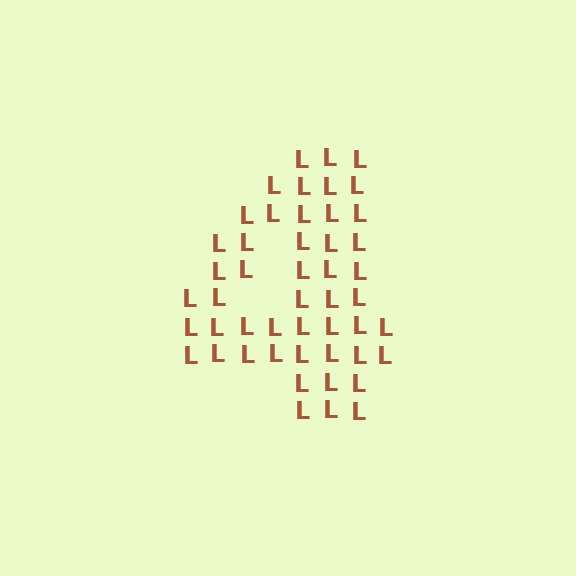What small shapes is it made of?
It is made of small letter L's.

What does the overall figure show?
The overall figure shows the digit 4.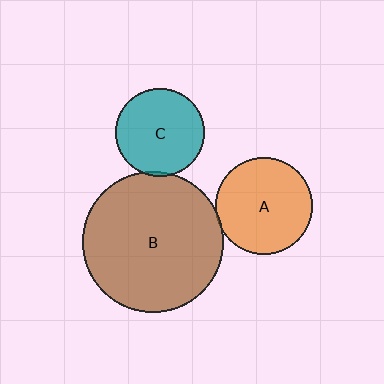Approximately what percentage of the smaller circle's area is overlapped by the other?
Approximately 5%.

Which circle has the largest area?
Circle B (brown).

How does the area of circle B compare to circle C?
Approximately 2.6 times.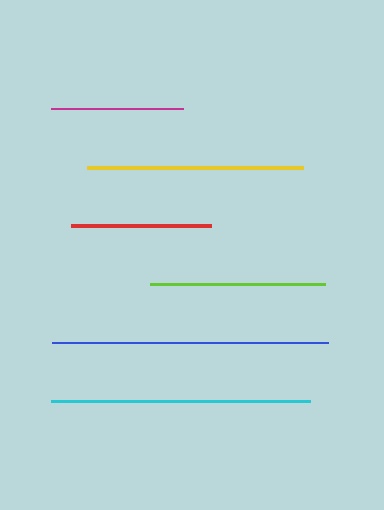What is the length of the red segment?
The red segment is approximately 140 pixels long.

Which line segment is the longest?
The blue line is the longest at approximately 276 pixels.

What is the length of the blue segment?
The blue segment is approximately 276 pixels long.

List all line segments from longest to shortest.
From longest to shortest: blue, cyan, yellow, lime, red, magenta.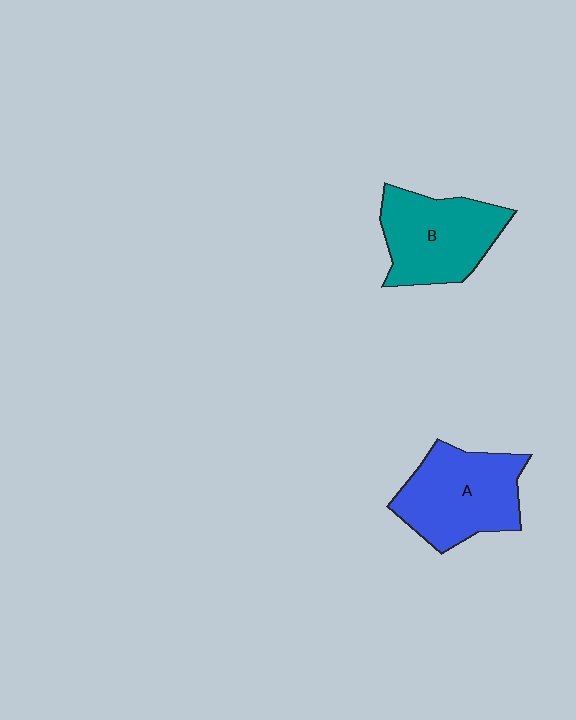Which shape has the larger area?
Shape A (blue).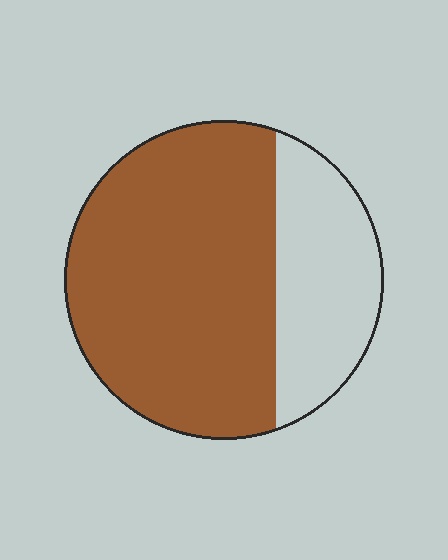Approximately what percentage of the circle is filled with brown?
Approximately 70%.